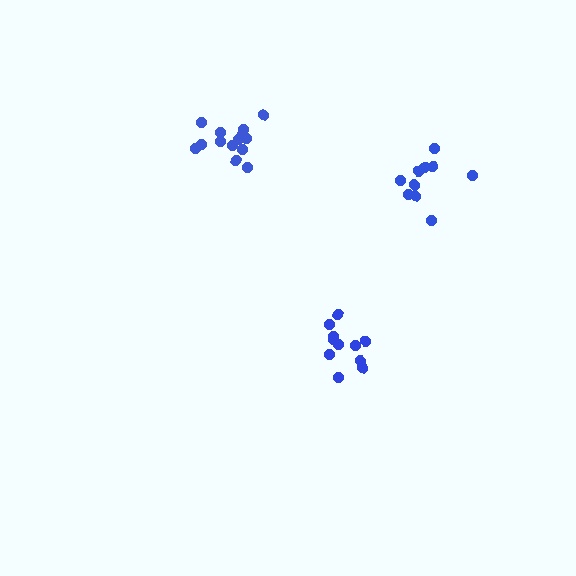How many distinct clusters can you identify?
There are 3 distinct clusters.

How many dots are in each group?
Group 1: 11 dots, Group 2: 10 dots, Group 3: 14 dots (35 total).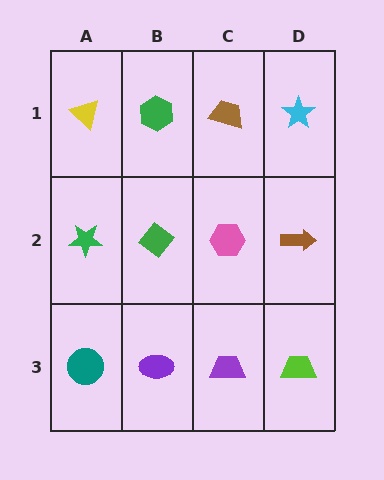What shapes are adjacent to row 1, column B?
A green diamond (row 2, column B), a yellow triangle (row 1, column A), a brown trapezoid (row 1, column C).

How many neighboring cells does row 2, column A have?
3.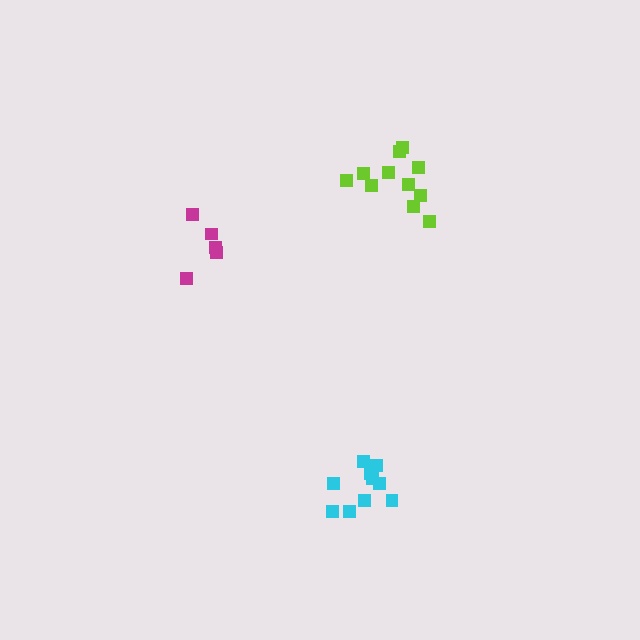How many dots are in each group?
Group 1: 11 dots, Group 2: 10 dots, Group 3: 5 dots (26 total).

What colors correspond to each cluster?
The clusters are colored: lime, cyan, magenta.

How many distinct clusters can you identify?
There are 3 distinct clusters.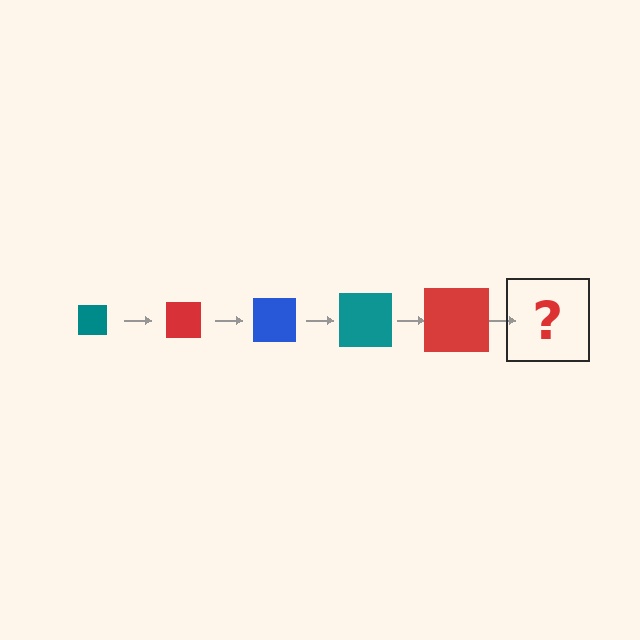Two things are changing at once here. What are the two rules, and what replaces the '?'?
The two rules are that the square grows larger each step and the color cycles through teal, red, and blue. The '?' should be a blue square, larger than the previous one.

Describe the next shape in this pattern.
It should be a blue square, larger than the previous one.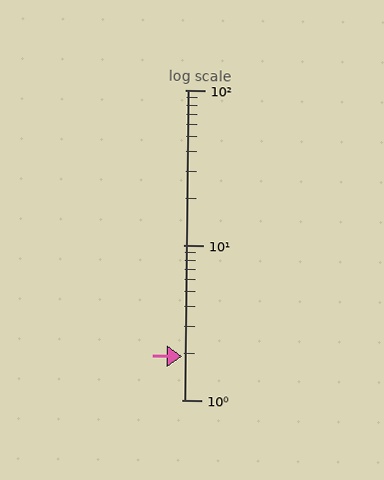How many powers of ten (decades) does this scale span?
The scale spans 2 decades, from 1 to 100.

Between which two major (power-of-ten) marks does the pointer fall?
The pointer is between 1 and 10.